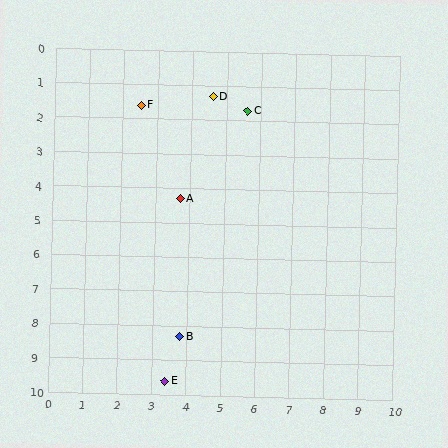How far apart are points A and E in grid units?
Points A and E are about 5.3 grid units apart.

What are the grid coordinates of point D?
Point D is at approximately (4.6, 1.3).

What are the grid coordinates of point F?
Point F is at approximately (2.5, 1.6).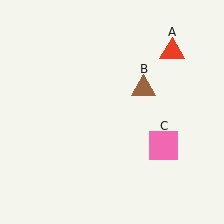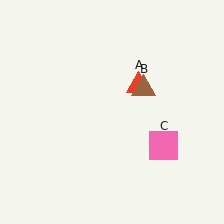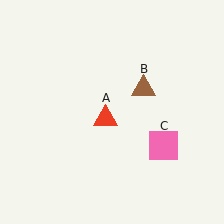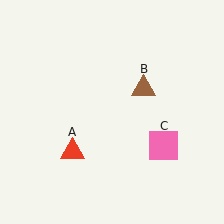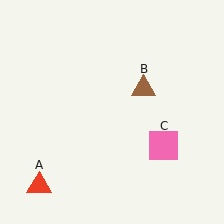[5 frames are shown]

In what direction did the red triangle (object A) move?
The red triangle (object A) moved down and to the left.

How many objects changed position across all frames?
1 object changed position: red triangle (object A).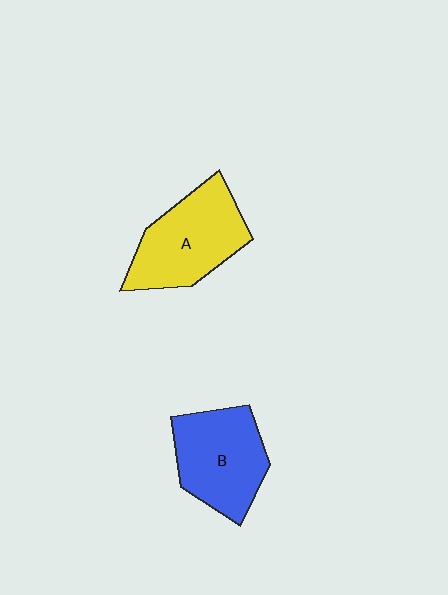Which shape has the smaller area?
Shape B (blue).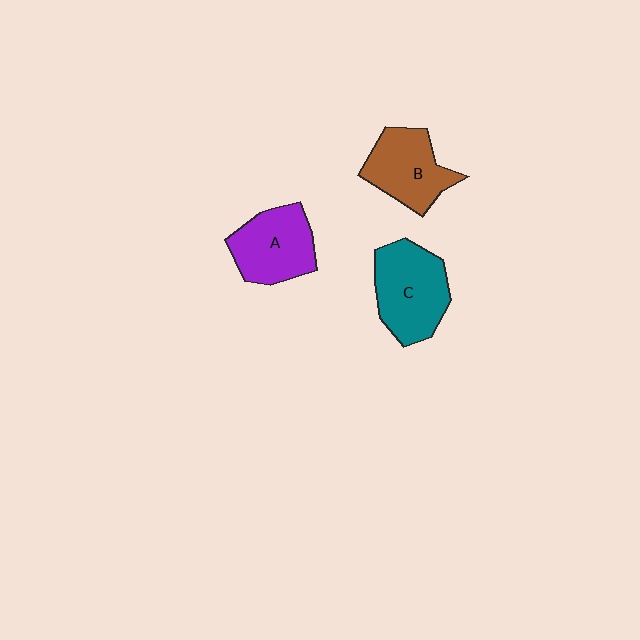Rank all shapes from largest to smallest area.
From largest to smallest: C (teal), A (purple), B (brown).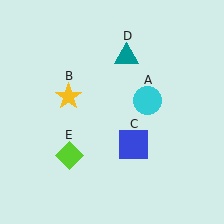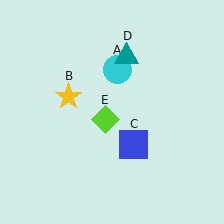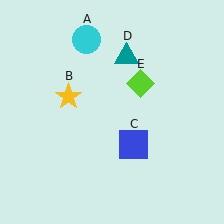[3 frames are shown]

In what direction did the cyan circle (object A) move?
The cyan circle (object A) moved up and to the left.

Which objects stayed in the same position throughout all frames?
Yellow star (object B) and blue square (object C) and teal triangle (object D) remained stationary.